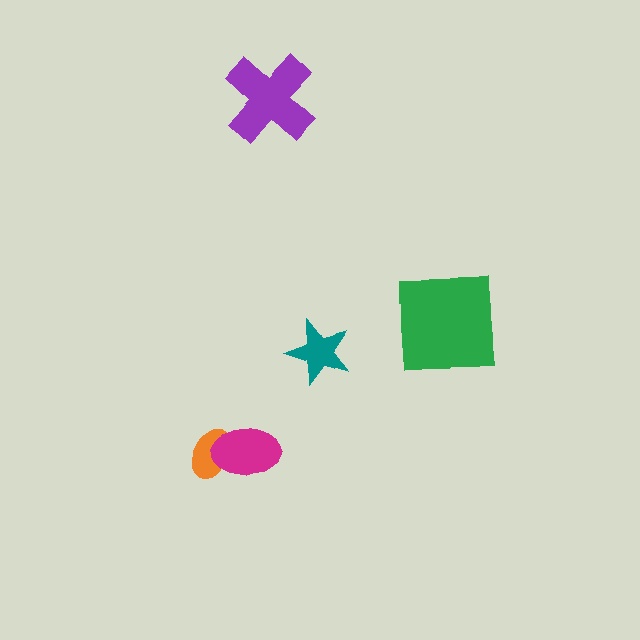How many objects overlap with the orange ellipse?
1 object overlaps with the orange ellipse.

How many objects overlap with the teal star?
0 objects overlap with the teal star.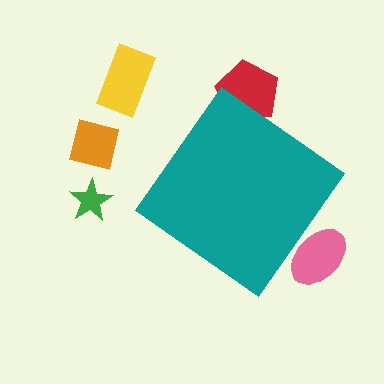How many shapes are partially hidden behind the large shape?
2 shapes are partially hidden.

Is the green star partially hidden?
No, the green star is fully visible.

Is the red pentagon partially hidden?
Yes, the red pentagon is partially hidden behind the teal diamond.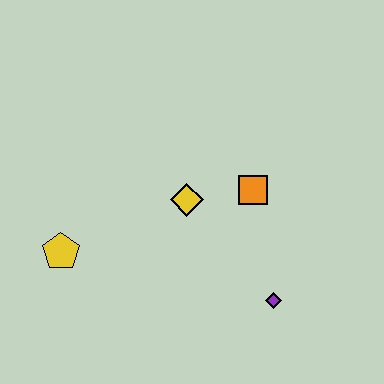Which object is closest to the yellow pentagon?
The yellow diamond is closest to the yellow pentagon.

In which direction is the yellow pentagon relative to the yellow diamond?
The yellow pentagon is to the left of the yellow diamond.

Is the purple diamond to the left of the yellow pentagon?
No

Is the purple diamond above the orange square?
No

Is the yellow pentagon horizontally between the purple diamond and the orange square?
No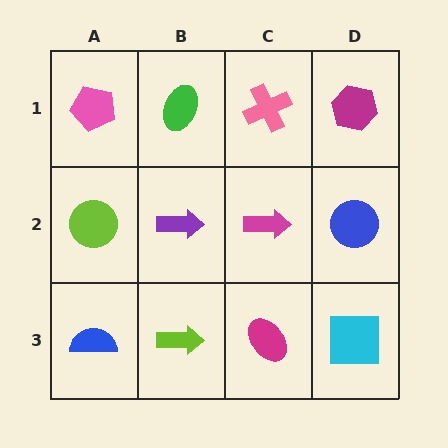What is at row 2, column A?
A lime circle.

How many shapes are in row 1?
4 shapes.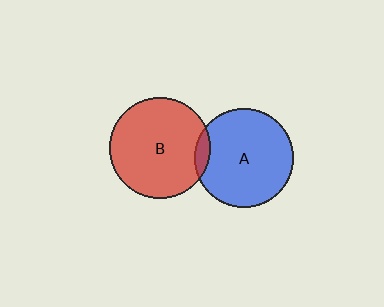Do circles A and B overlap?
Yes.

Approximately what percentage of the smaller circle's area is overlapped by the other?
Approximately 10%.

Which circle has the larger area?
Circle B (red).